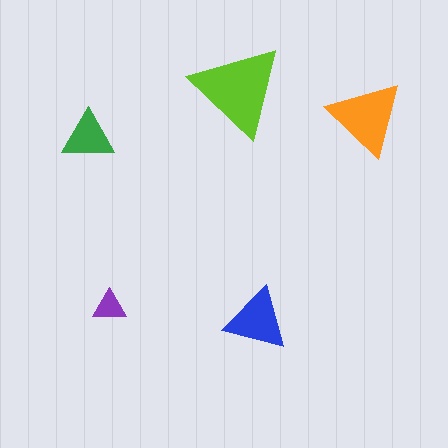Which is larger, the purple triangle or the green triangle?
The green one.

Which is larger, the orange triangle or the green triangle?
The orange one.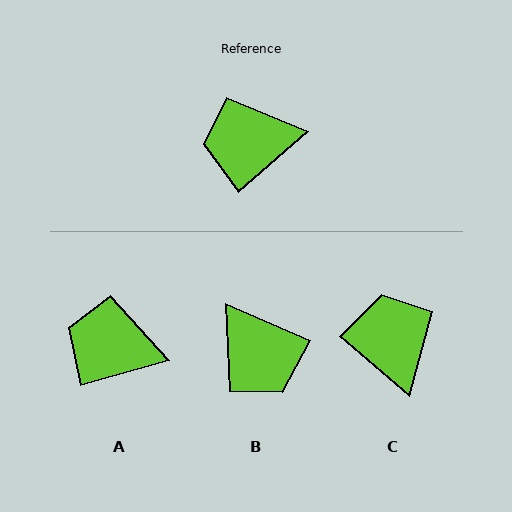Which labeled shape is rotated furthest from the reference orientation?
B, about 115 degrees away.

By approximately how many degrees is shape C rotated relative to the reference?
Approximately 82 degrees clockwise.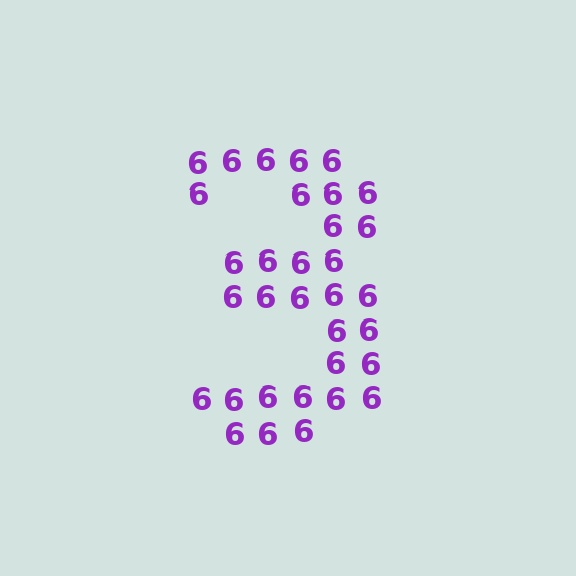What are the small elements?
The small elements are digit 6's.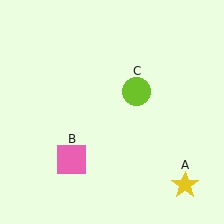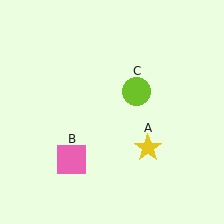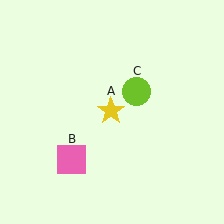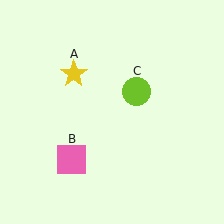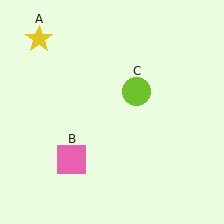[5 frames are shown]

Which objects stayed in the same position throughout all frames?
Pink square (object B) and lime circle (object C) remained stationary.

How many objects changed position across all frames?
1 object changed position: yellow star (object A).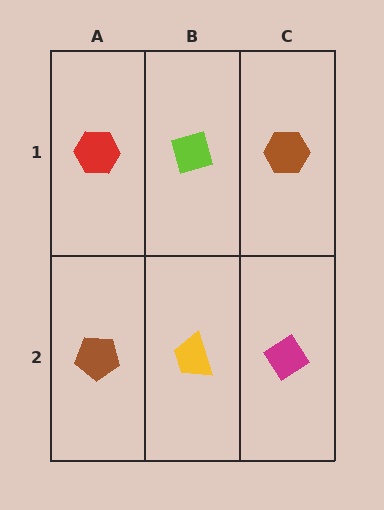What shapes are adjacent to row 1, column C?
A magenta diamond (row 2, column C), a lime diamond (row 1, column B).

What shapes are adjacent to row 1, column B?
A yellow trapezoid (row 2, column B), a red hexagon (row 1, column A), a brown hexagon (row 1, column C).